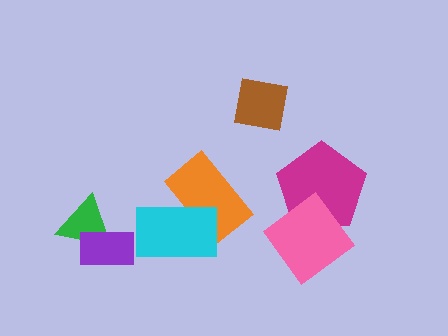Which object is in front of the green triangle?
The purple rectangle is in front of the green triangle.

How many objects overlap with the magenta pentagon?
1 object overlaps with the magenta pentagon.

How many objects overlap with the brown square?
0 objects overlap with the brown square.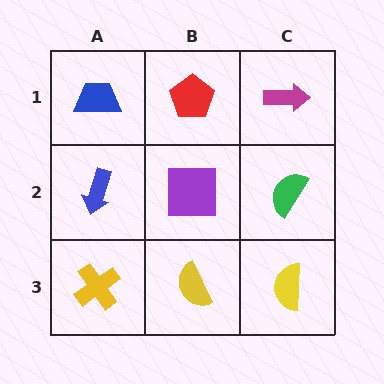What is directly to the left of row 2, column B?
A blue arrow.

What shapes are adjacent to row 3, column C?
A green semicircle (row 2, column C), a yellow semicircle (row 3, column B).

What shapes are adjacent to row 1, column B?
A purple square (row 2, column B), a blue trapezoid (row 1, column A), a magenta arrow (row 1, column C).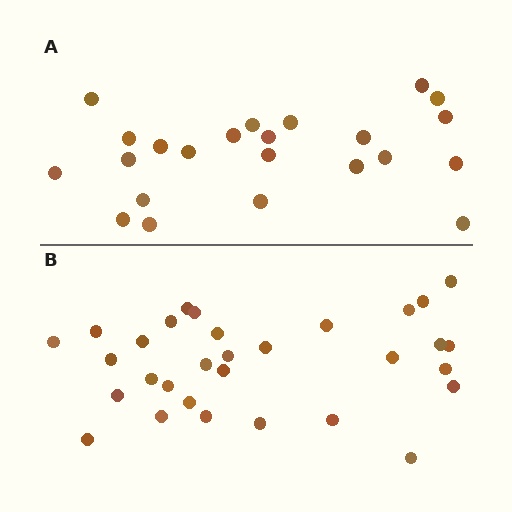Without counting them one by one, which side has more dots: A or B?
Region B (the bottom region) has more dots.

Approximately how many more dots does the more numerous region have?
Region B has roughly 8 or so more dots than region A.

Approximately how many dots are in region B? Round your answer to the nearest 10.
About 30 dots. (The exact count is 31, which rounds to 30.)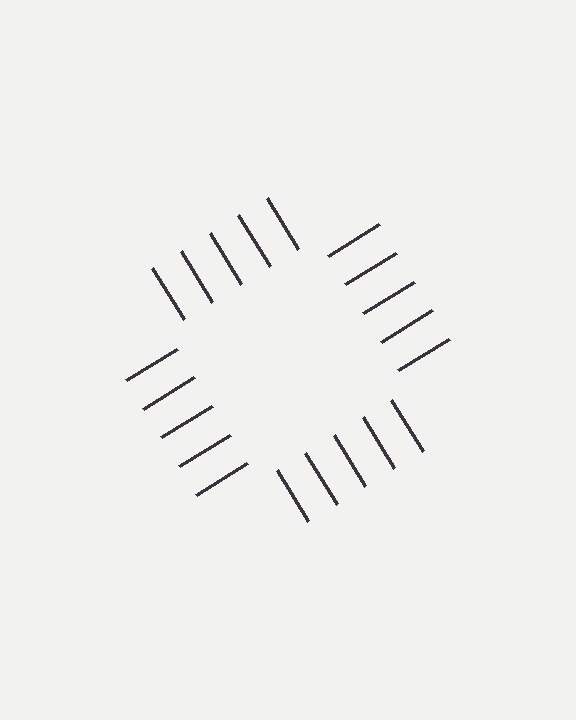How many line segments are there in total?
20 — 5 along each of the 4 edges.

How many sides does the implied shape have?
4 sides — the line-ends trace a square.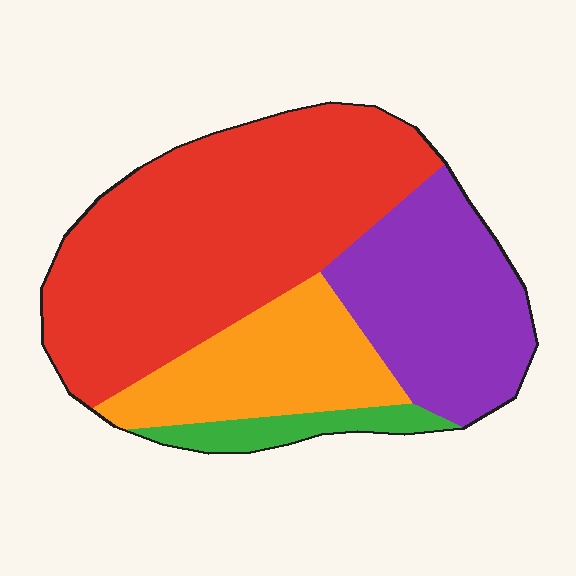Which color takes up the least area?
Green, at roughly 5%.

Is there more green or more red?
Red.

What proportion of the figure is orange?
Orange takes up less than a quarter of the figure.